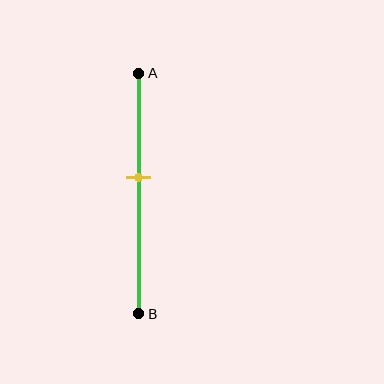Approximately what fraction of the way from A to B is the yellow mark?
The yellow mark is approximately 45% of the way from A to B.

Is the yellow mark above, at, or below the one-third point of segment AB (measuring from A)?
The yellow mark is below the one-third point of segment AB.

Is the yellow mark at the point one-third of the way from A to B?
No, the mark is at about 45% from A, not at the 33% one-third point.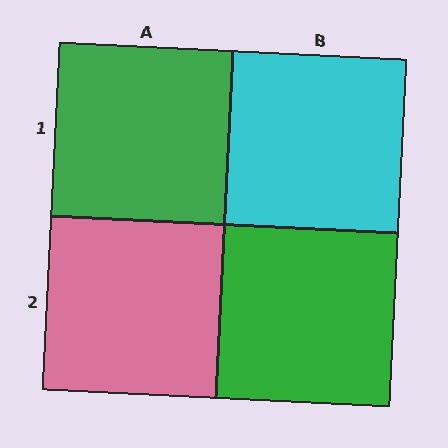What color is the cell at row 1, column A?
Green.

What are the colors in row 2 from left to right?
Pink, green.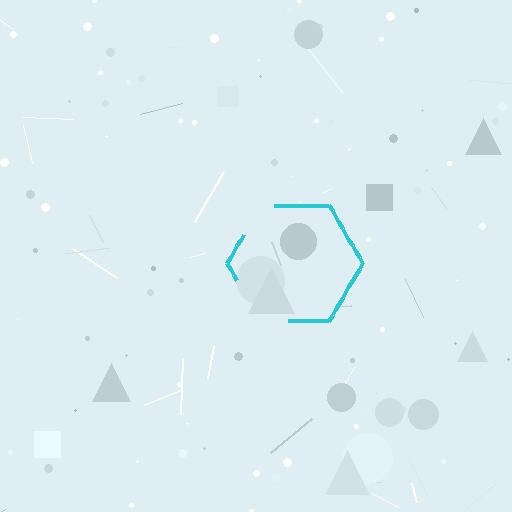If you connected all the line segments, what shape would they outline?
They would outline a hexagon.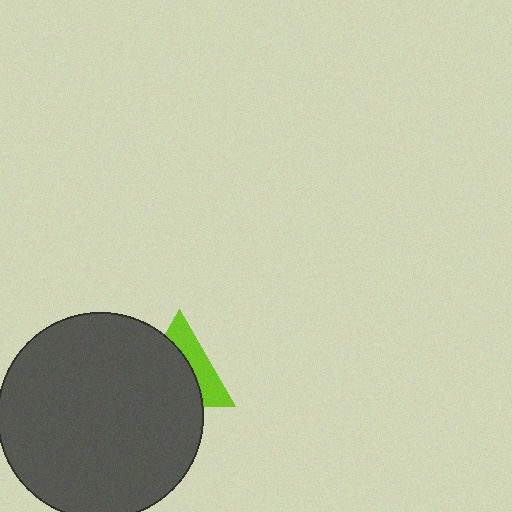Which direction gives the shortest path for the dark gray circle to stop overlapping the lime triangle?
Moving toward the lower-left gives the shortest separation.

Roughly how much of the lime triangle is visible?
A small part of it is visible (roughly 39%).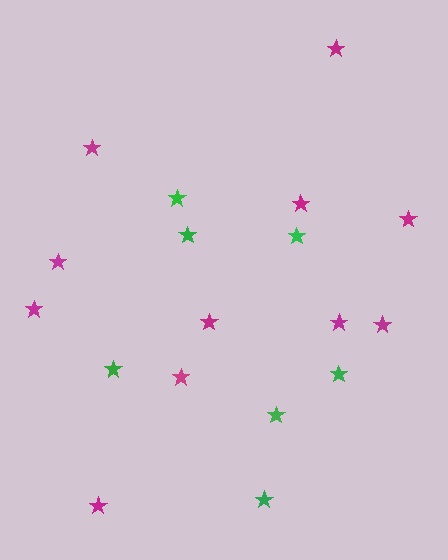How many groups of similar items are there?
There are 2 groups: one group of green stars (7) and one group of magenta stars (11).